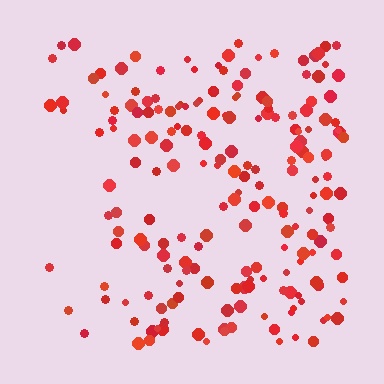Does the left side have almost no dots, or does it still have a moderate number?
Still a moderate number, just noticeably fewer than the right.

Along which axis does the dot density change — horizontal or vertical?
Horizontal.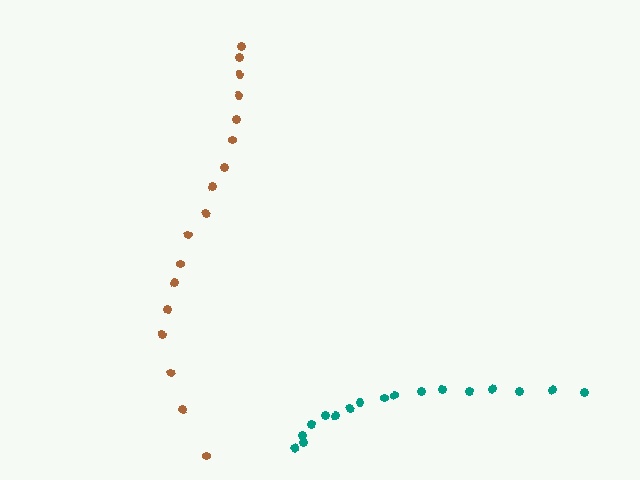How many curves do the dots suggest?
There are 2 distinct paths.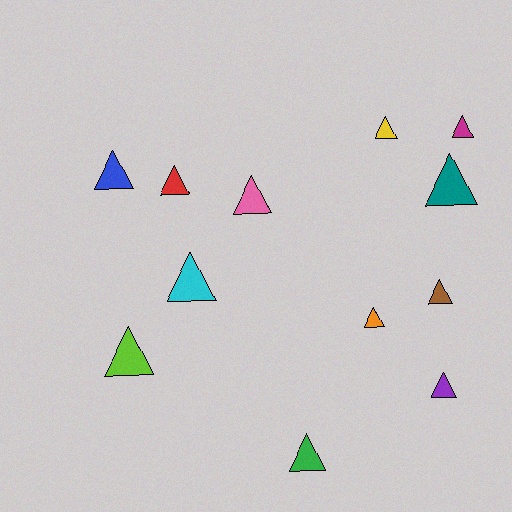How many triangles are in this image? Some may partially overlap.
There are 12 triangles.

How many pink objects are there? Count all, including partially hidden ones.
There is 1 pink object.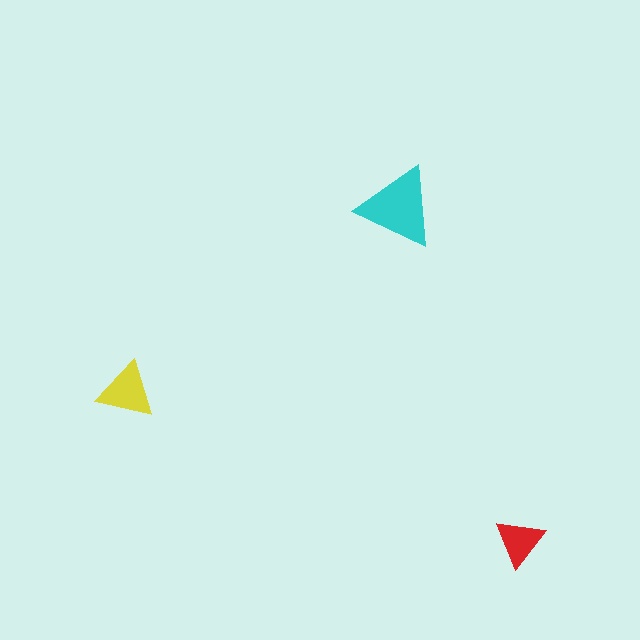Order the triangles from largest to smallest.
the cyan one, the yellow one, the red one.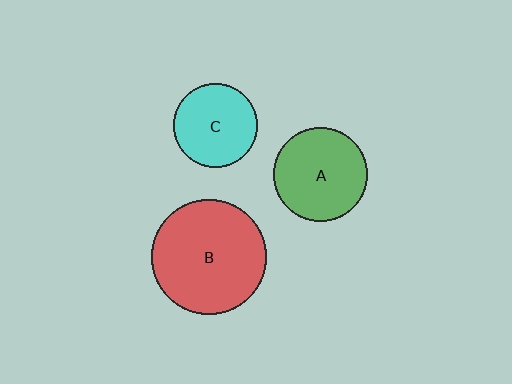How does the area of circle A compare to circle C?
Approximately 1.3 times.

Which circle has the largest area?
Circle B (red).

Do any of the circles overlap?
No, none of the circles overlap.